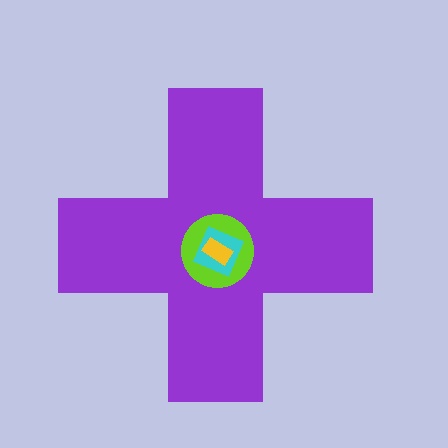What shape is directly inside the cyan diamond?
The yellow rectangle.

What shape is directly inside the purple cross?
The lime circle.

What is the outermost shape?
The purple cross.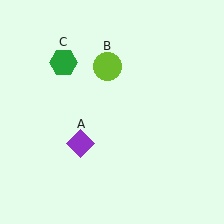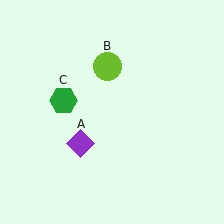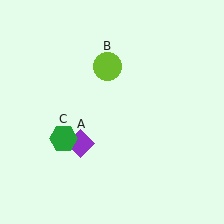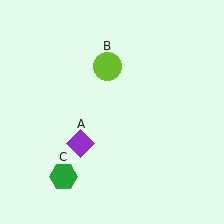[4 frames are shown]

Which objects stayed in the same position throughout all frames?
Purple diamond (object A) and lime circle (object B) remained stationary.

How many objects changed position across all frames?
1 object changed position: green hexagon (object C).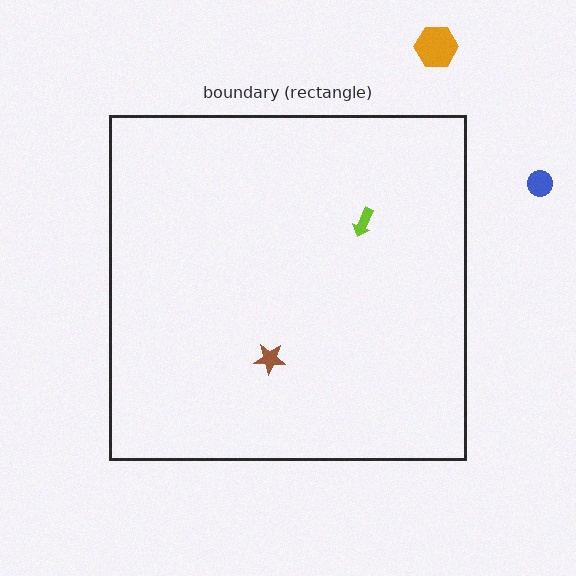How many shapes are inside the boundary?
2 inside, 2 outside.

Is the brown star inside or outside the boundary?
Inside.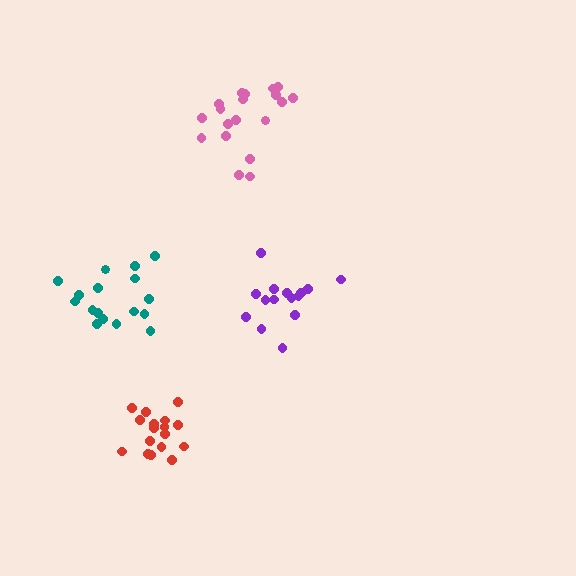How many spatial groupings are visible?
There are 4 spatial groupings.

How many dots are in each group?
Group 1: 19 dots, Group 2: 15 dots, Group 3: 17 dots, Group 4: 17 dots (68 total).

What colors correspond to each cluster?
The clusters are colored: pink, purple, red, teal.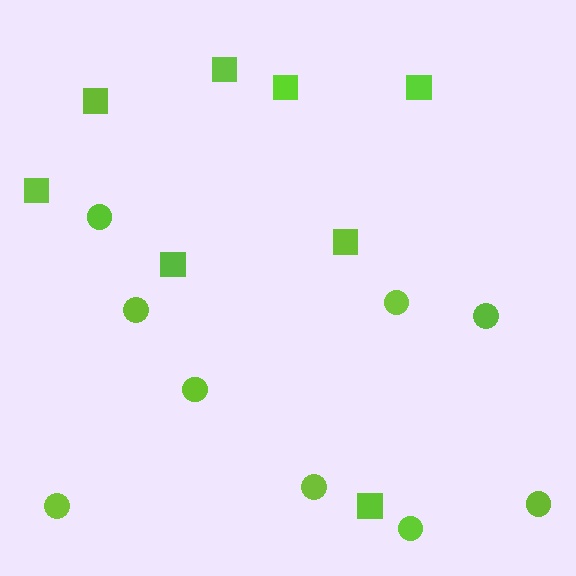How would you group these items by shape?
There are 2 groups: one group of squares (8) and one group of circles (9).